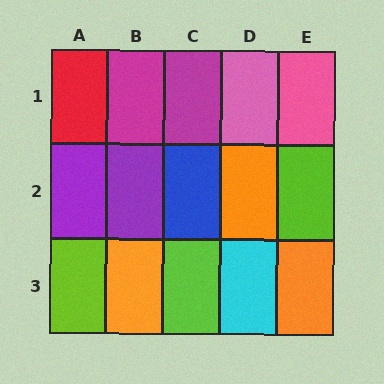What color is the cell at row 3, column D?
Cyan.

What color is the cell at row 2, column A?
Purple.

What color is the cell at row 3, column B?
Orange.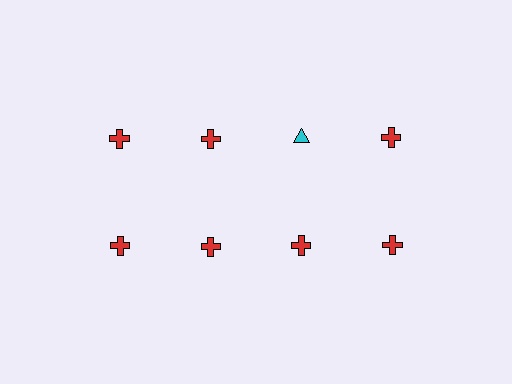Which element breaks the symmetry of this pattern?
The cyan triangle in the top row, center column breaks the symmetry. All other shapes are red crosses.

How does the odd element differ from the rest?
It differs in both color (cyan instead of red) and shape (triangle instead of cross).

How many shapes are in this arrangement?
There are 8 shapes arranged in a grid pattern.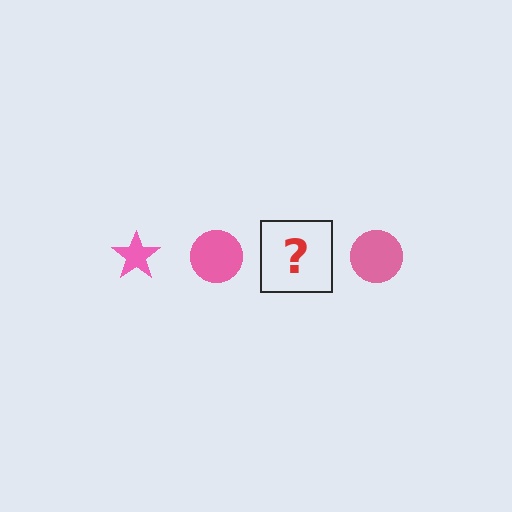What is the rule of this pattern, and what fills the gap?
The rule is that the pattern cycles through star, circle shapes in pink. The gap should be filled with a pink star.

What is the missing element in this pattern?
The missing element is a pink star.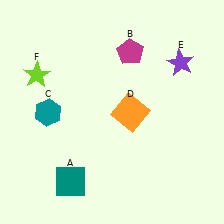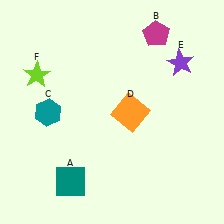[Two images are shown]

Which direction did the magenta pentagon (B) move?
The magenta pentagon (B) moved right.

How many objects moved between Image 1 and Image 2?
1 object moved between the two images.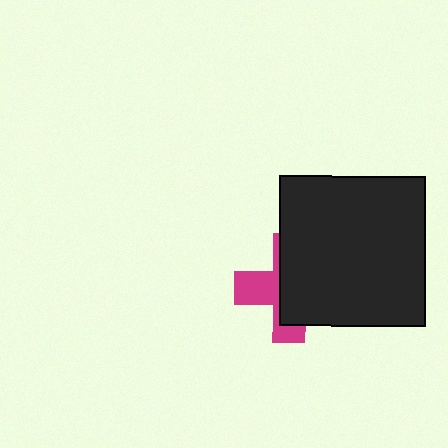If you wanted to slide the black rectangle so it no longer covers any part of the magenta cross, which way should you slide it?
Slide it right — that is the most direct way to separate the two shapes.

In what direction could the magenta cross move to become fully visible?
The magenta cross could move left. That would shift it out from behind the black rectangle entirely.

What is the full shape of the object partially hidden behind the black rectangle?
The partially hidden object is a magenta cross.